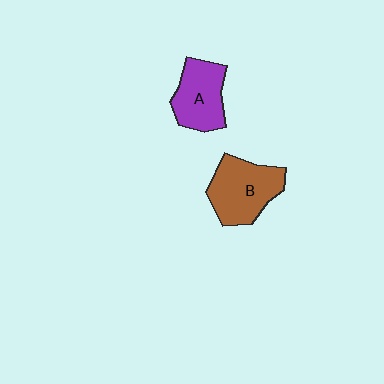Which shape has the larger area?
Shape B (brown).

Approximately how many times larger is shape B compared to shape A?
Approximately 1.2 times.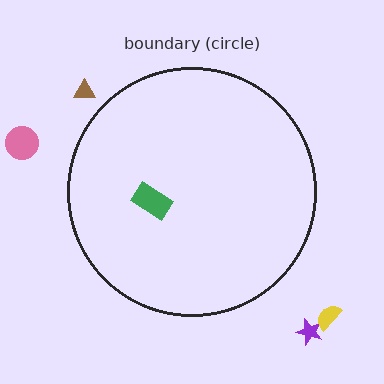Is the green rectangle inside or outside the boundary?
Inside.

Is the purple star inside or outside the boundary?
Outside.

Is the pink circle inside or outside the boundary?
Outside.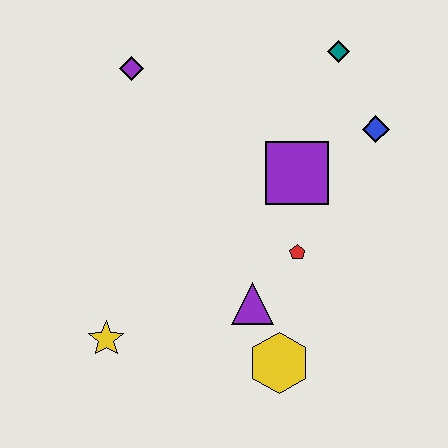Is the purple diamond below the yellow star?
No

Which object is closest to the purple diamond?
The purple square is closest to the purple diamond.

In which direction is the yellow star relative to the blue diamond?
The yellow star is to the left of the blue diamond.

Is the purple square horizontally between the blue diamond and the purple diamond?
Yes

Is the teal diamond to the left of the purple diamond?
No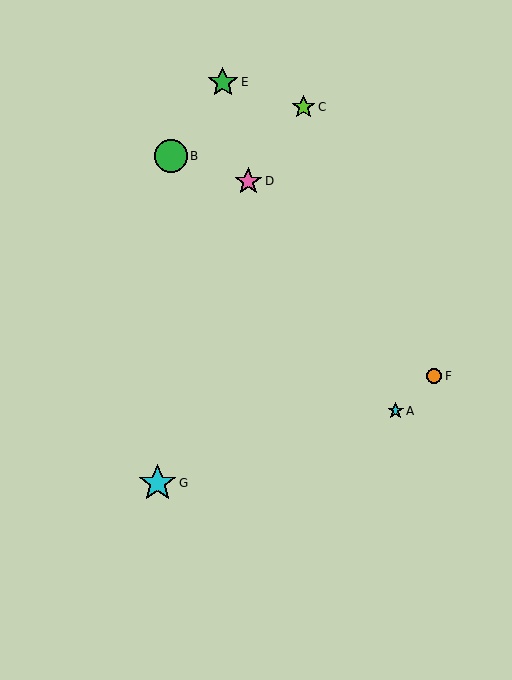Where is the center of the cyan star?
The center of the cyan star is at (396, 411).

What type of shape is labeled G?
Shape G is a cyan star.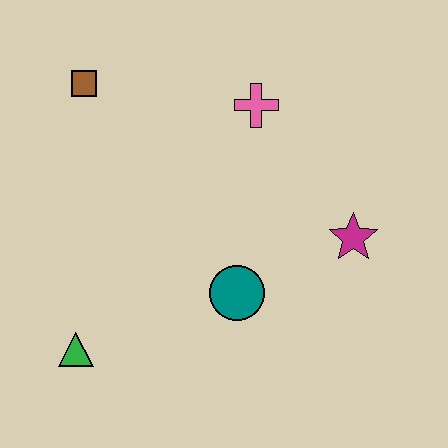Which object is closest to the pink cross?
The magenta star is closest to the pink cross.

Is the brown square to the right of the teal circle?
No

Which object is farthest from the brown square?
The magenta star is farthest from the brown square.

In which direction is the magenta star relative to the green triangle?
The magenta star is to the right of the green triangle.